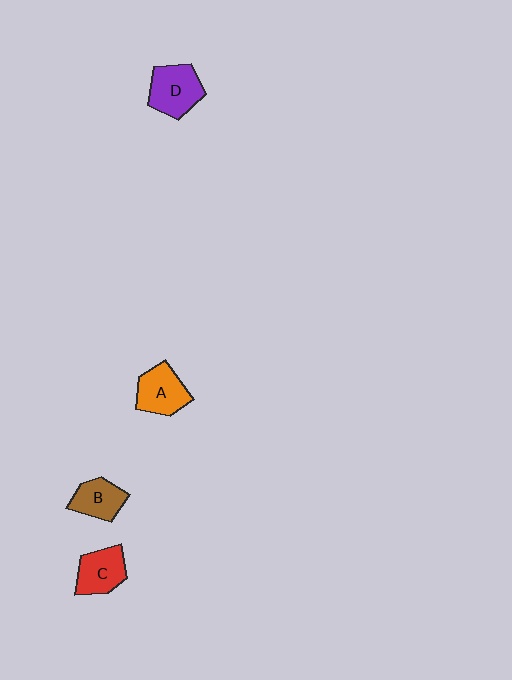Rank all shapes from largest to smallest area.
From largest to smallest: D (purple), A (orange), C (red), B (brown).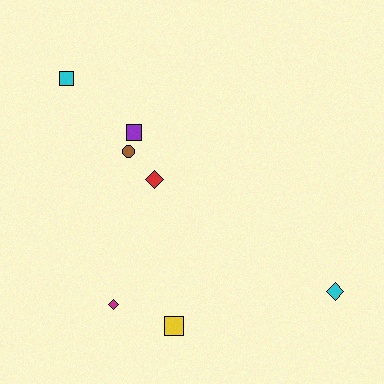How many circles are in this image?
There is 1 circle.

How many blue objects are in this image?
There are no blue objects.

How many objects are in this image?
There are 7 objects.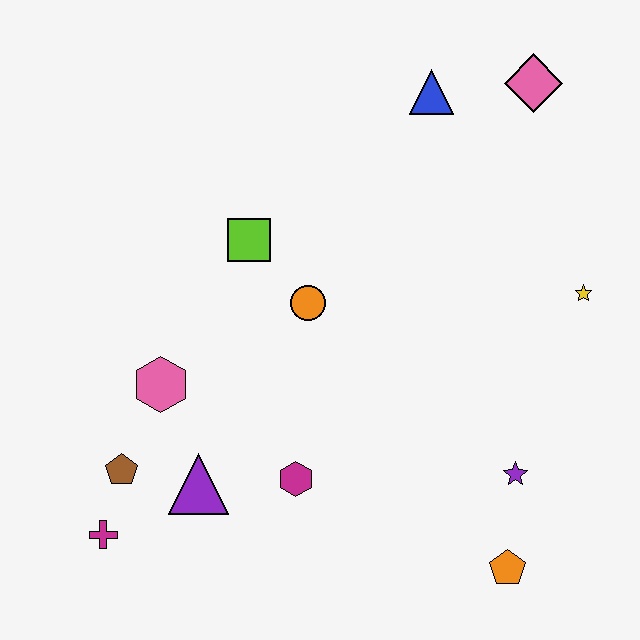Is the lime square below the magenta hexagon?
No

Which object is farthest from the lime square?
The orange pentagon is farthest from the lime square.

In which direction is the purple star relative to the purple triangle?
The purple star is to the right of the purple triangle.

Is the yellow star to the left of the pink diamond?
No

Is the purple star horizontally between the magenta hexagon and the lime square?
No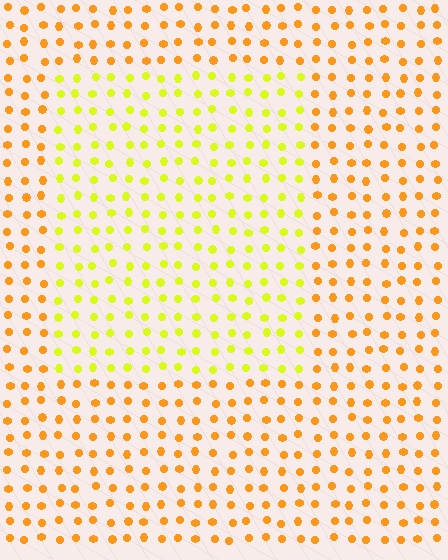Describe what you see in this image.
The image is filled with small orange elements in a uniform arrangement. A rectangle-shaped region is visible where the elements are tinted to a slightly different hue, forming a subtle color boundary.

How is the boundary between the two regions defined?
The boundary is defined purely by a slight shift in hue (about 36 degrees). Spacing, size, and orientation are identical on both sides.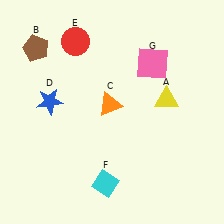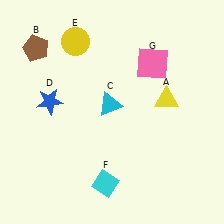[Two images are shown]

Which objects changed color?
C changed from orange to cyan. E changed from red to yellow.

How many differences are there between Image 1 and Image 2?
There are 2 differences between the two images.